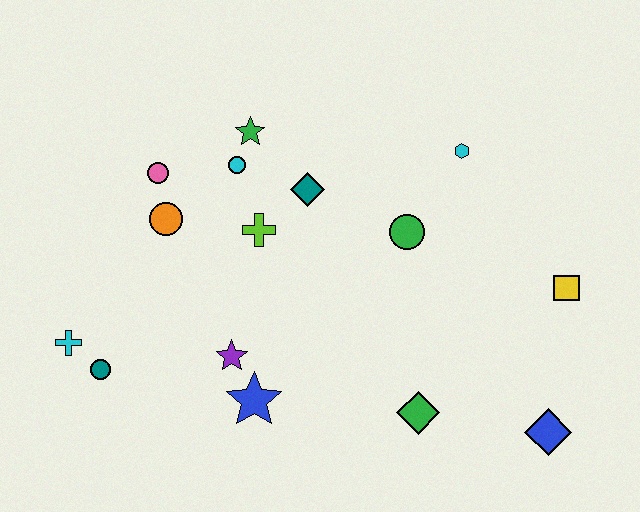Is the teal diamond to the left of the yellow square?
Yes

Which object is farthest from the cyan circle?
The blue diamond is farthest from the cyan circle.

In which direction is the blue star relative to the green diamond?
The blue star is to the left of the green diamond.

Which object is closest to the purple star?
The blue star is closest to the purple star.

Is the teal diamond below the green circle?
No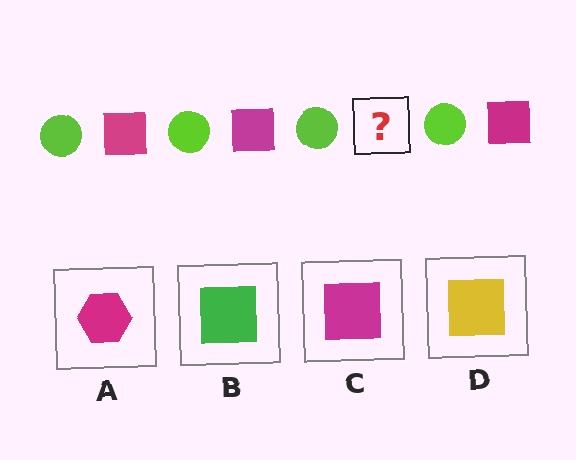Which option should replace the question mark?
Option C.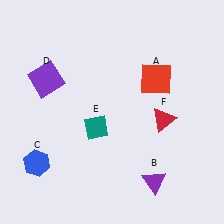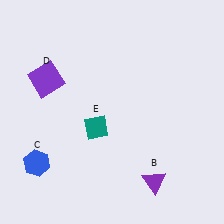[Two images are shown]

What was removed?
The red square (A), the red triangle (F) were removed in Image 2.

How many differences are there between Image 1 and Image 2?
There are 2 differences between the two images.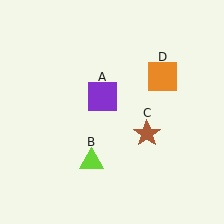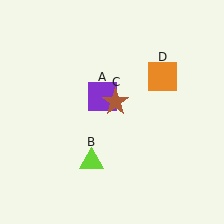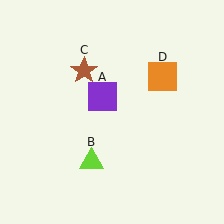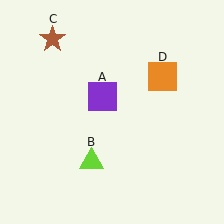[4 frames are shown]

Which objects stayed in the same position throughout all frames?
Purple square (object A) and lime triangle (object B) and orange square (object D) remained stationary.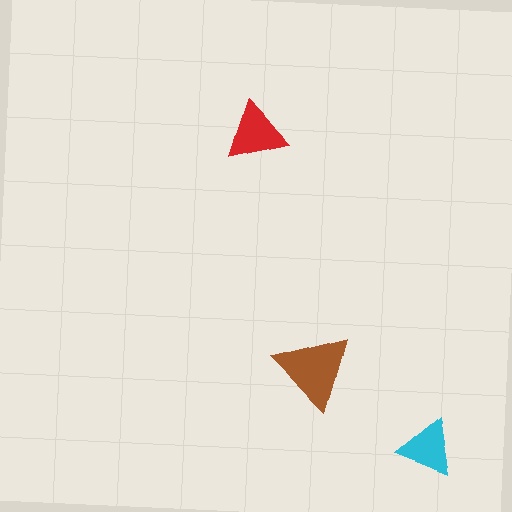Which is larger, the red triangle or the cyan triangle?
The red one.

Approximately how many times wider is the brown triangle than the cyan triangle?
About 1.5 times wider.